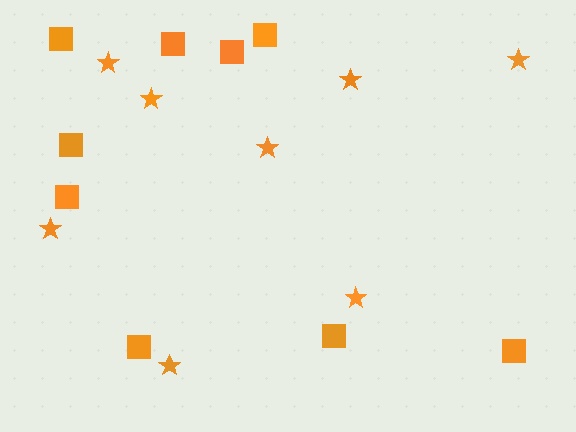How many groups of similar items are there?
There are 2 groups: one group of squares (9) and one group of stars (8).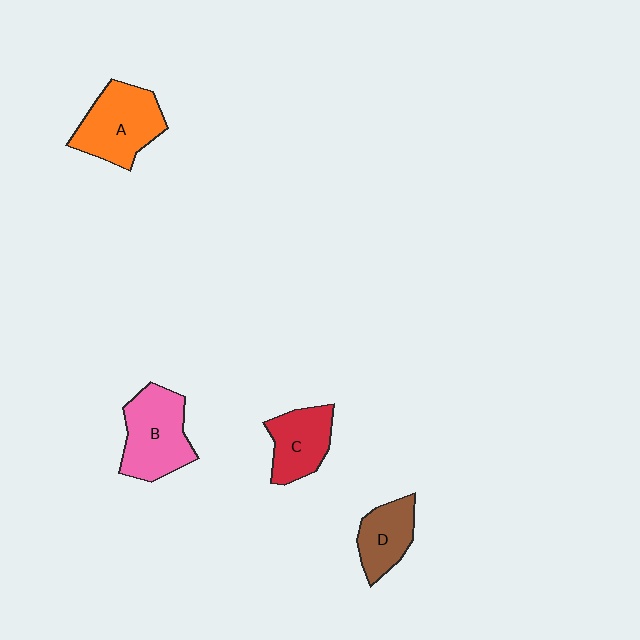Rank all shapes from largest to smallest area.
From largest to smallest: B (pink), A (orange), C (red), D (brown).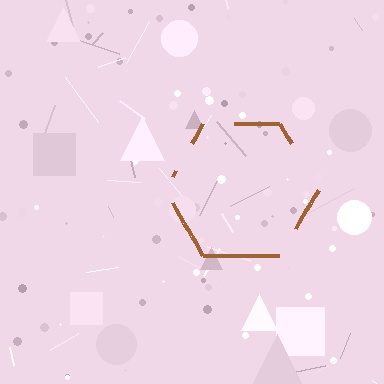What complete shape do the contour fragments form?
The contour fragments form a hexagon.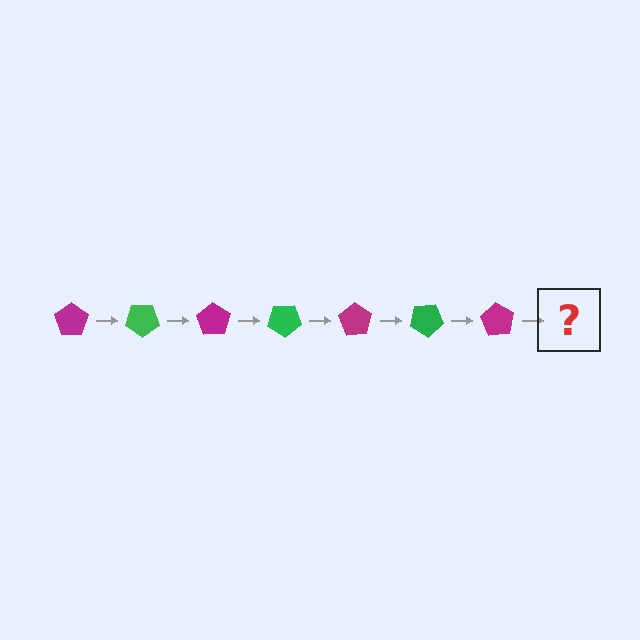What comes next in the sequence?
The next element should be a green pentagon, rotated 245 degrees from the start.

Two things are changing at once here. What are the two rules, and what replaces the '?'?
The two rules are that it rotates 35 degrees each step and the color cycles through magenta and green. The '?' should be a green pentagon, rotated 245 degrees from the start.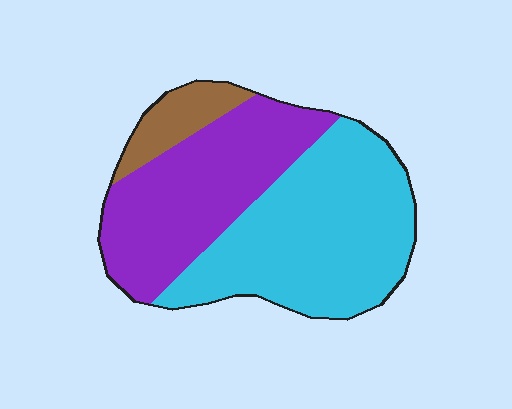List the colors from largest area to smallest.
From largest to smallest: cyan, purple, brown.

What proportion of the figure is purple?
Purple takes up about two fifths (2/5) of the figure.